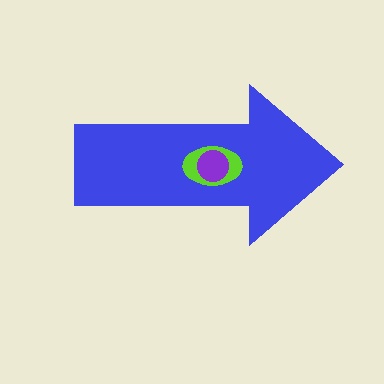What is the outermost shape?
The blue arrow.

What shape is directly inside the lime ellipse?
The purple circle.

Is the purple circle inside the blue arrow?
Yes.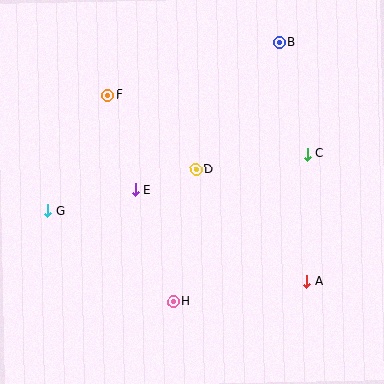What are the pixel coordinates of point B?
Point B is at (279, 42).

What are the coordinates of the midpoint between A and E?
The midpoint between A and E is at (221, 236).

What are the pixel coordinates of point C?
Point C is at (308, 154).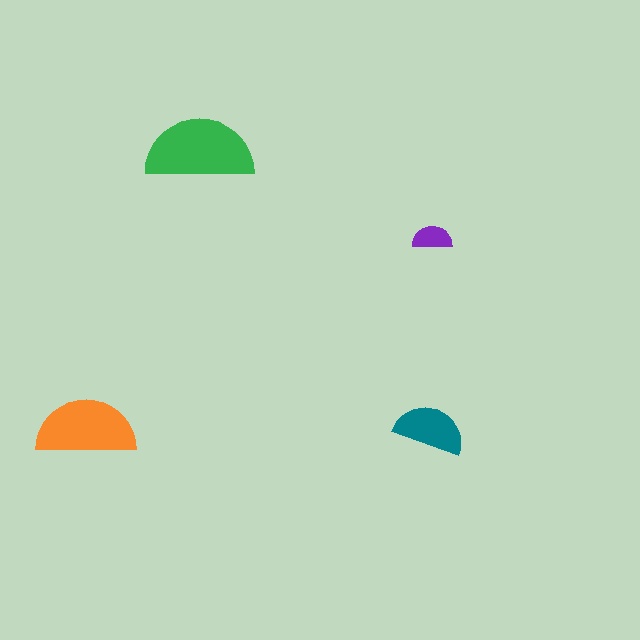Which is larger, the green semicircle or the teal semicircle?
The green one.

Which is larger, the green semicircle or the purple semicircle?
The green one.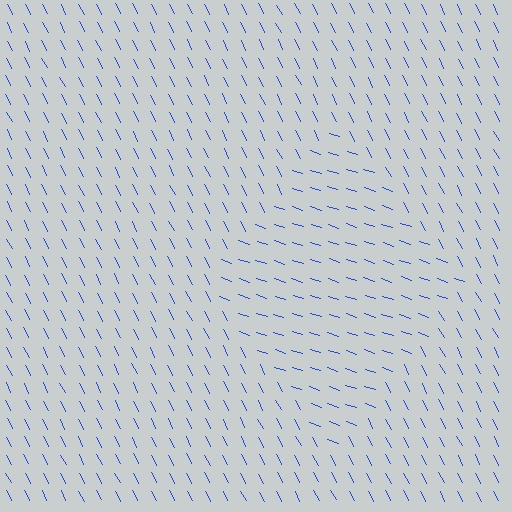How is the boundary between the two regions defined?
The boundary is defined purely by a change in line orientation (approximately 45 degrees difference). All lines are the same color and thickness.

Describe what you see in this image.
The image is filled with small blue line segments. A diamond region in the image has lines oriented differently from the surrounding lines, creating a visible texture boundary.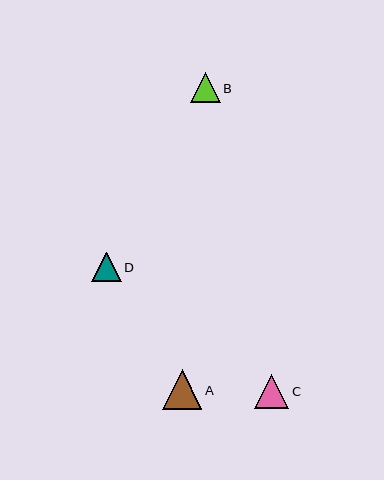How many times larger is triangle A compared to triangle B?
Triangle A is approximately 1.3 times the size of triangle B.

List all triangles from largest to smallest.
From largest to smallest: A, C, B, D.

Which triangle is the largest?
Triangle A is the largest with a size of approximately 40 pixels.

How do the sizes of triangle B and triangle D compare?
Triangle B and triangle D are approximately the same size.